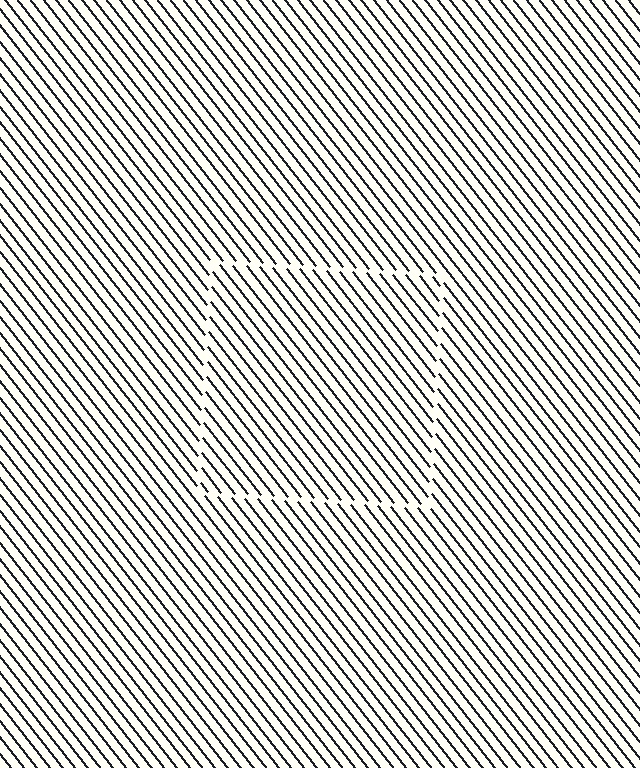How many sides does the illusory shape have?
4 sides — the line-ends trace a square.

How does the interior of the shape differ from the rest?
The interior of the shape contains the same grating, shifted by half a period — the contour is defined by the phase discontinuity where line-ends from the inner and outer gratings abut.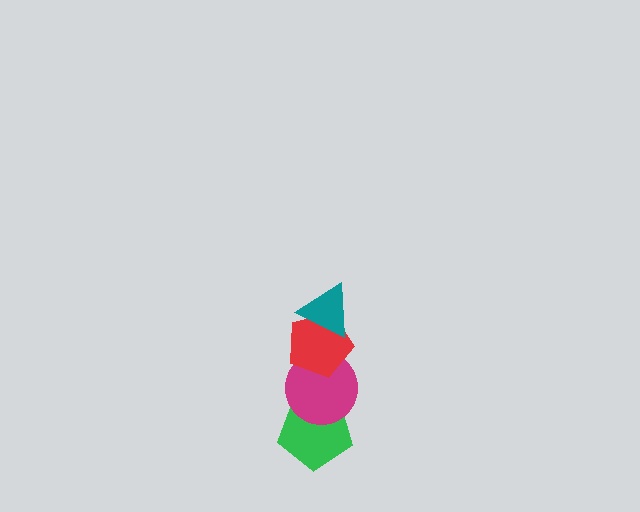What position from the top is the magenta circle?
The magenta circle is 3rd from the top.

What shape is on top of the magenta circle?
The red pentagon is on top of the magenta circle.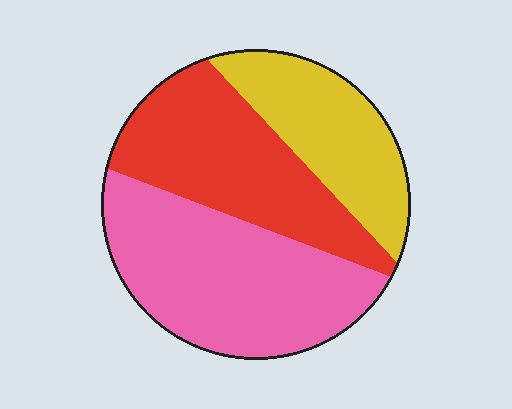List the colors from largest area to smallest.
From largest to smallest: pink, red, yellow.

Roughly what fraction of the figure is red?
Red covers 33% of the figure.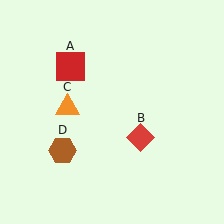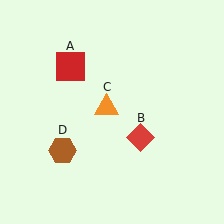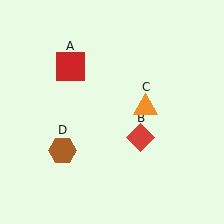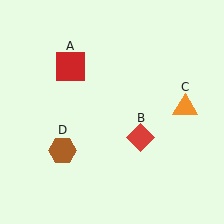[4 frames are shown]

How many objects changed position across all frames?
1 object changed position: orange triangle (object C).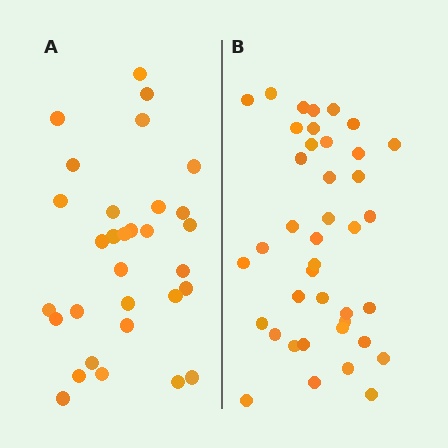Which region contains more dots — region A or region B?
Region B (the right region) has more dots.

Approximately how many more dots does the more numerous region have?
Region B has roughly 8 or so more dots than region A.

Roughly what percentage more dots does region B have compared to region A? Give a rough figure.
About 30% more.